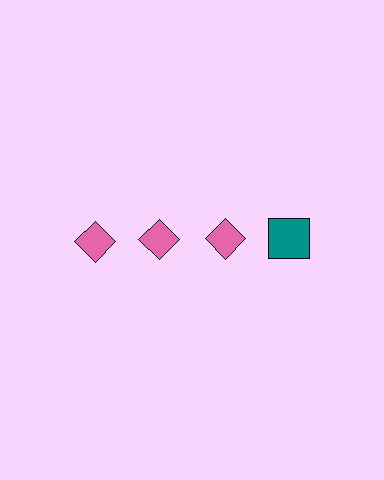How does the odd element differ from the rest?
It differs in both color (teal instead of pink) and shape (square instead of diamond).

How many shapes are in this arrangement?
There are 4 shapes arranged in a grid pattern.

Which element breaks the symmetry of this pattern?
The teal square in the top row, second from right column breaks the symmetry. All other shapes are pink diamonds.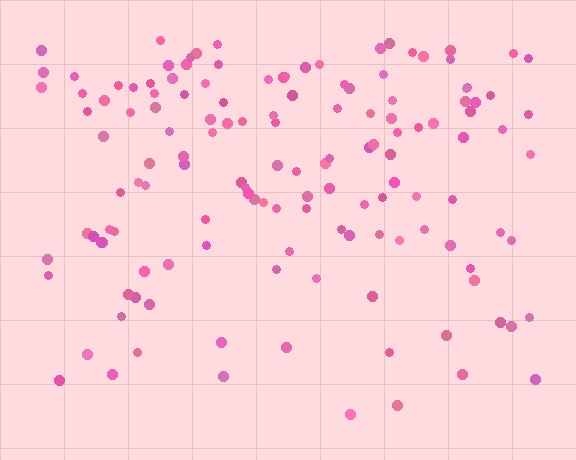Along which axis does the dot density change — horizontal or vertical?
Vertical.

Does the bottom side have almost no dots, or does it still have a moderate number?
Still a moderate number, just noticeably fewer than the top.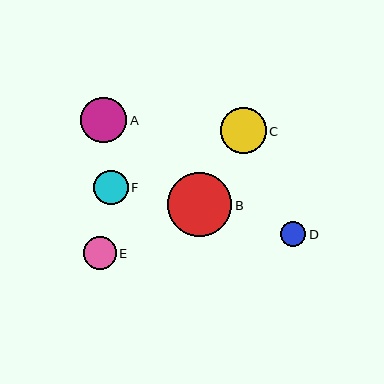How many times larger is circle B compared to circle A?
Circle B is approximately 1.4 times the size of circle A.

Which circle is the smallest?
Circle D is the smallest with a size of approximately 25 pixels.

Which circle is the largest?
Circle B is the largest with a size of approximately 64 pixels.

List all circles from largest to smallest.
From largest to smallest: B, C, A, F, E, D.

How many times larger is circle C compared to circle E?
Circle C is approximately 1.4 times the size of circle E.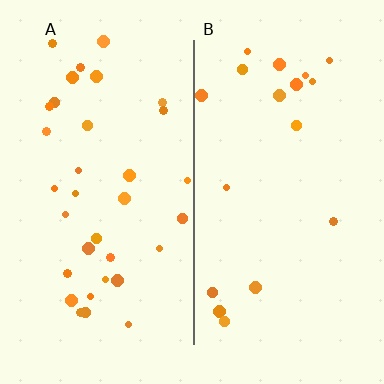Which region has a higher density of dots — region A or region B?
A (the left).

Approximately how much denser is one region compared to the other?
Approximately 1.9× — region A over region B.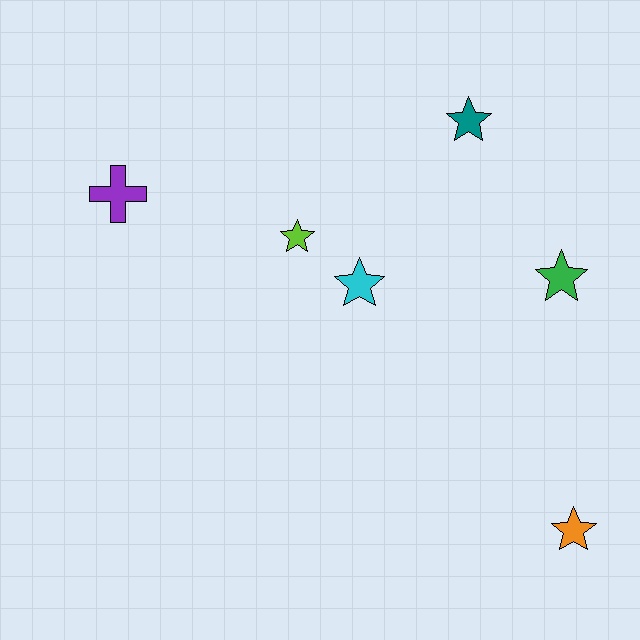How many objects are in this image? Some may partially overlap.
There are 6 objects.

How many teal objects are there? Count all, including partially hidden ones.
There is 1 teal object.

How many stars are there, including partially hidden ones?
There are 5 stars.